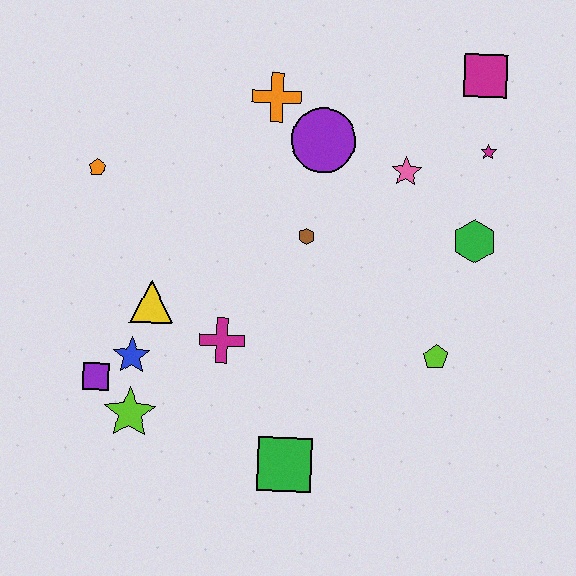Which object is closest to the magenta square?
The magenta star is closest to the magenta square.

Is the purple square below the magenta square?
Yes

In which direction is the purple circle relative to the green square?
The purple circle is above the green square.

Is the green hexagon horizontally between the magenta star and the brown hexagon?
Yes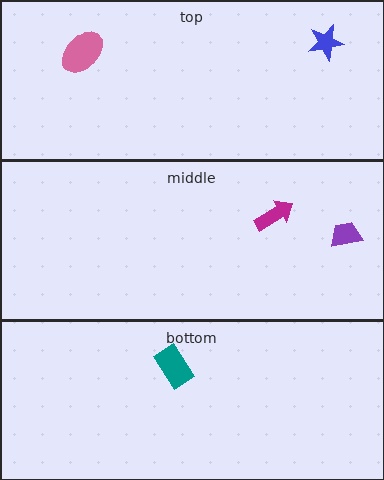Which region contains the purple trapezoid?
The middle region.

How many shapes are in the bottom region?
1.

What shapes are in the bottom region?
The teal rectangle.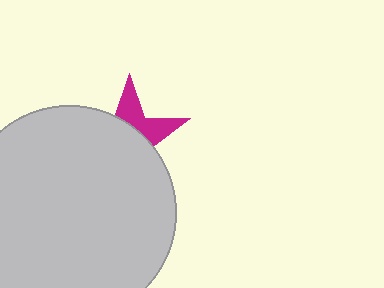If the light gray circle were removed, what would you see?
You would see the complete magenta star.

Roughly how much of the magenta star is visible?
A small part of it is visible (roughly 33%).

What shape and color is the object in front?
The object in front is a light gray circle.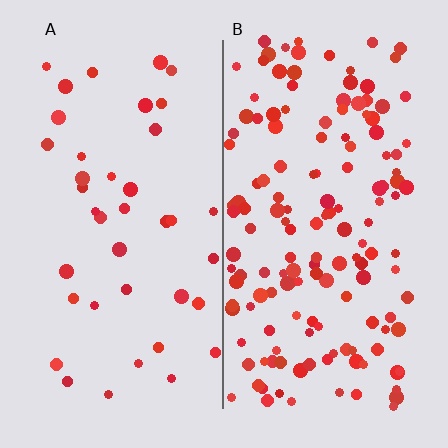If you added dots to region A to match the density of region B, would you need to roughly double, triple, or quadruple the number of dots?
Approximately quadruple.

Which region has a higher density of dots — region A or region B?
B (the right).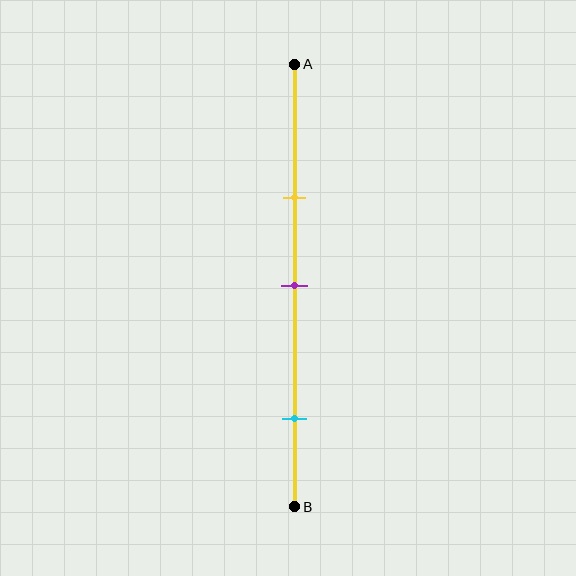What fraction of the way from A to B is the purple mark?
The purple mark is approximately 50% (0.5) of the way from A to B.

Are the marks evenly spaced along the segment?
No, the marks are not evenly spaced.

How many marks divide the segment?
There are 3 marks dividing the segment.